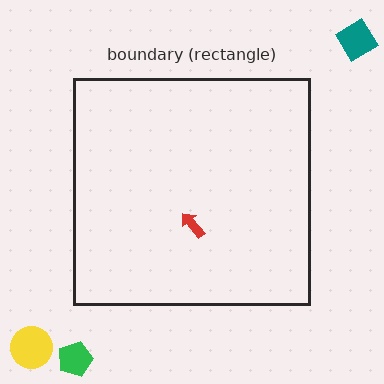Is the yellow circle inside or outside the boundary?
Outside.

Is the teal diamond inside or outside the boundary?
Outside.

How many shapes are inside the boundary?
1 inside, 3 outside.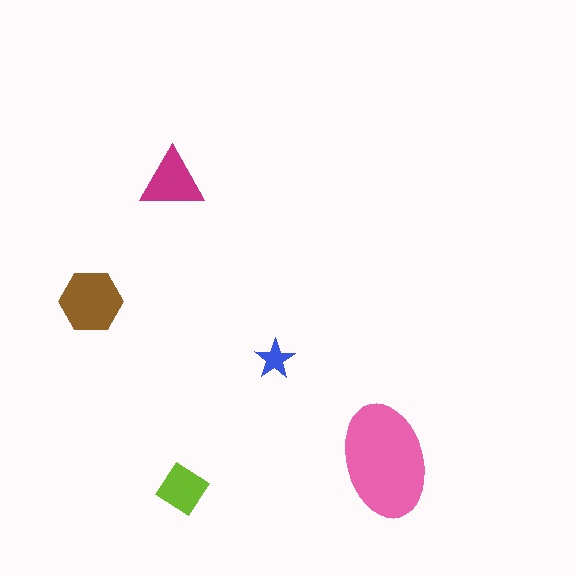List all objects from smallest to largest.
The blue star, the lime diamond, the magenta triangle, the brown hexagon, the pink ellipse.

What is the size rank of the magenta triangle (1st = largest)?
3rd.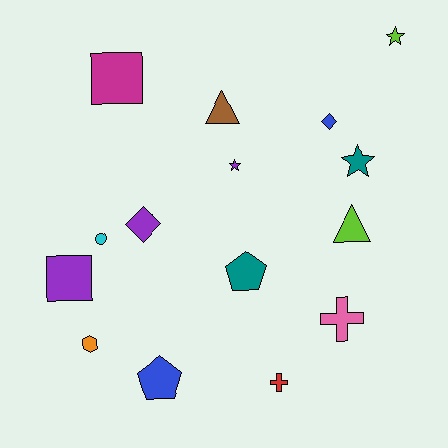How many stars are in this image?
There are 3 stars.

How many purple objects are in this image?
There are 3 purple objects.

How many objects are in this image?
There are 15 objects.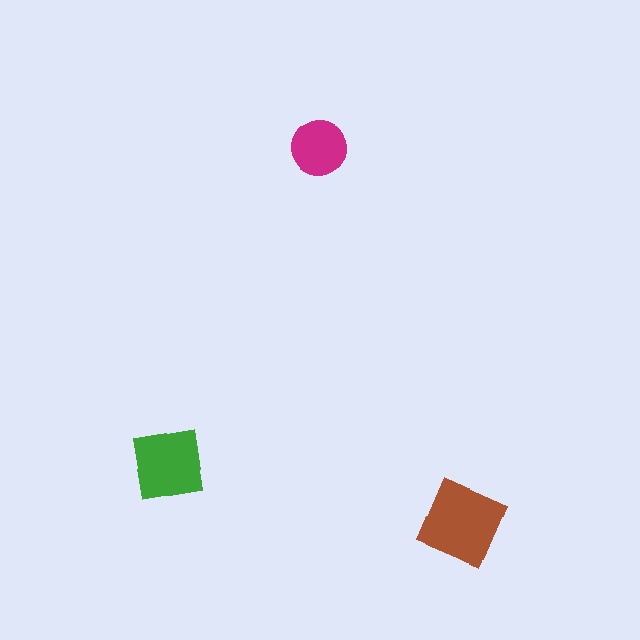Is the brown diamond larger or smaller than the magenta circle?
Larger.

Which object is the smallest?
The magenta circle.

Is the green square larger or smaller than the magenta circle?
Larger.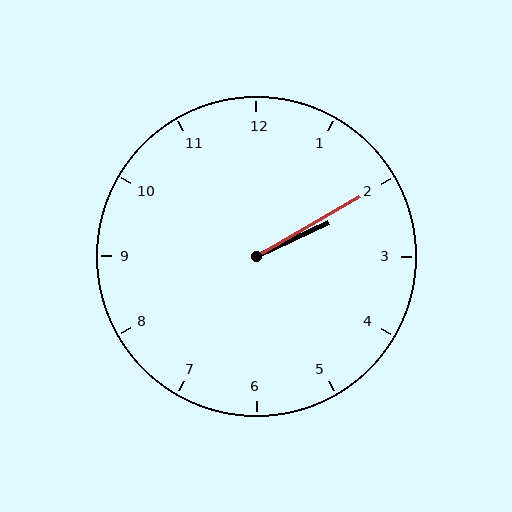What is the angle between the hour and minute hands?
Approximately 5 degrees.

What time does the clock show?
2:10.